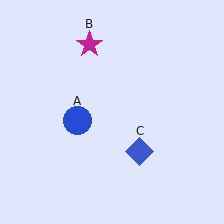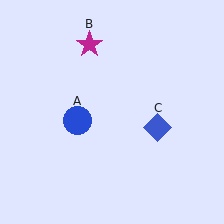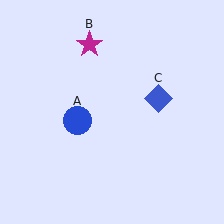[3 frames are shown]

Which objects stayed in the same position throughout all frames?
Blue circle (object A) and magenta star (object B) remained stationary.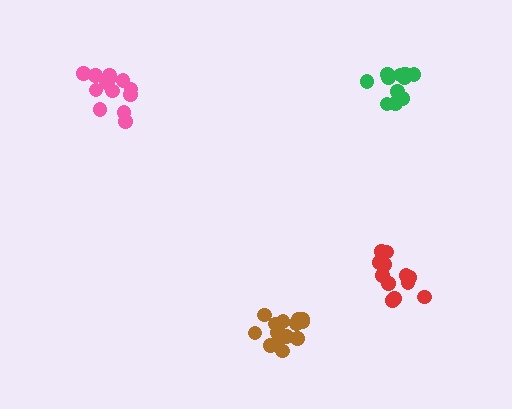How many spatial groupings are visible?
There are 4 spatial groupings.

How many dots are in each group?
Group 1: 12 dots, Group 2: 13 dots, Group 3: 16 dots, Group 4: 12 dots (53 total).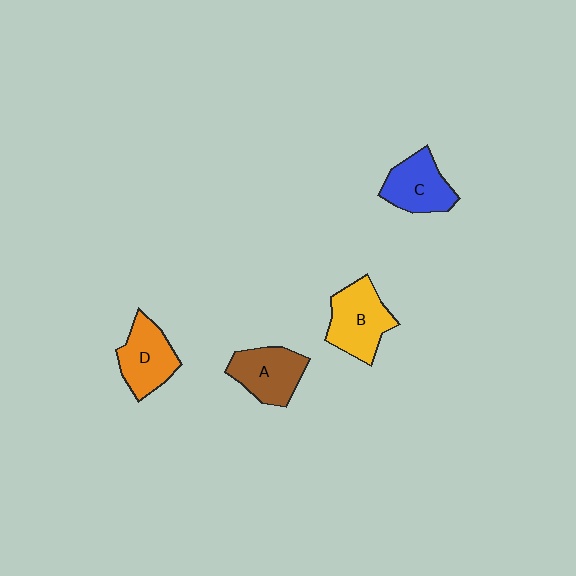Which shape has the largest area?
Shape B (yellow).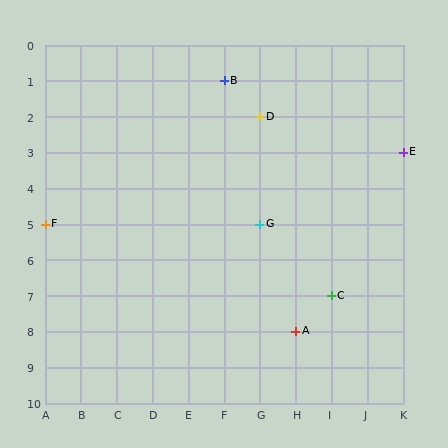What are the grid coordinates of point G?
Point G is at grid coordinates (G, 5).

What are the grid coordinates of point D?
Point D is at grid coordinates (G, 2).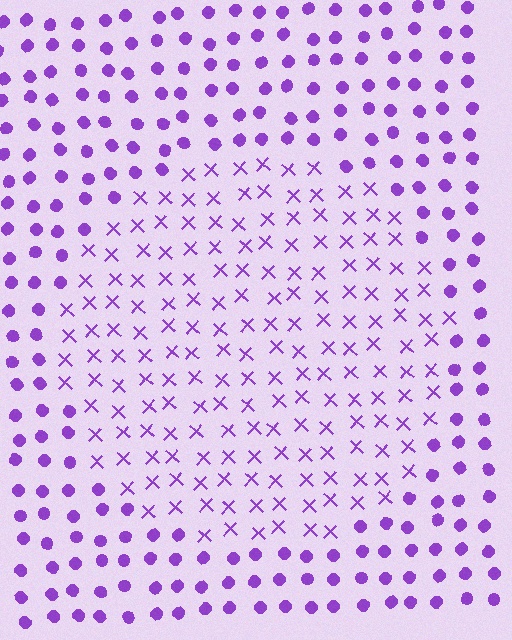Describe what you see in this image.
The image is filled with small purple elements arranged in a uniform grid. A circle-shaped region contains X marks, while the surrounding area contains circles. The boundary is defined purely by the change in element shape.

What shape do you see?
I see a circle.